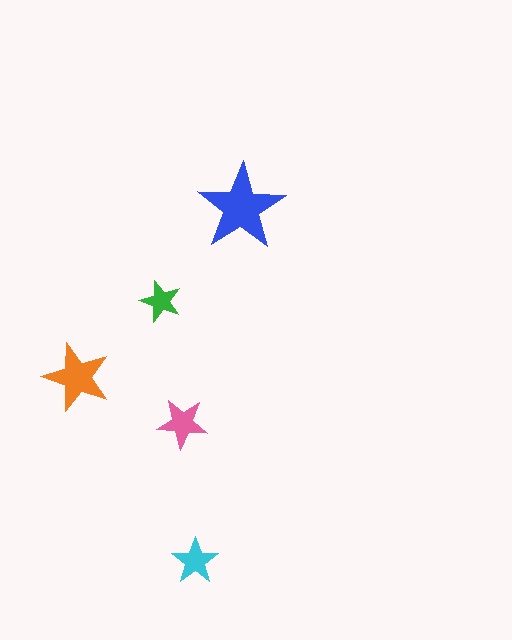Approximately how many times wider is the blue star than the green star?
About 2 times wider.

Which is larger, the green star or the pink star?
The pink one.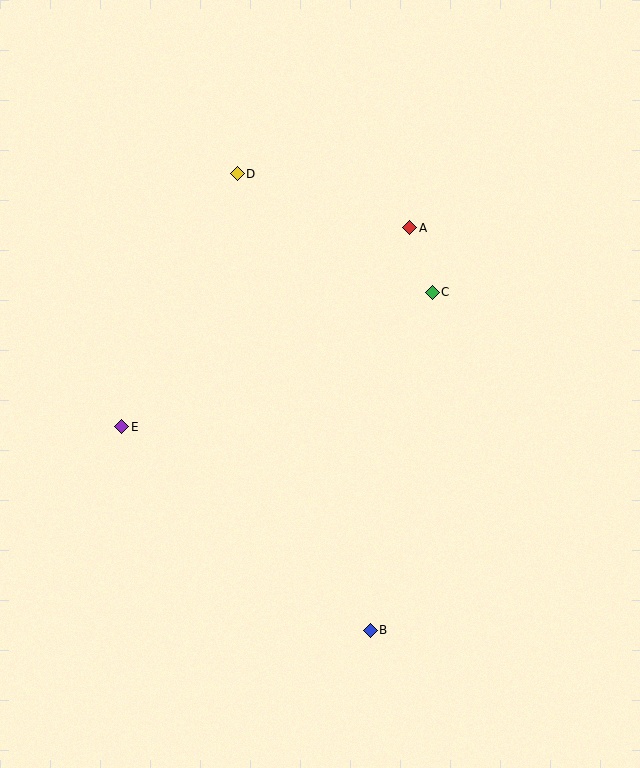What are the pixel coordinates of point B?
Point B is at (370, 630).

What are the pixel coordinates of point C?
Point C is at (432, 292).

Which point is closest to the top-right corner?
Point A is closest to the top-right corner.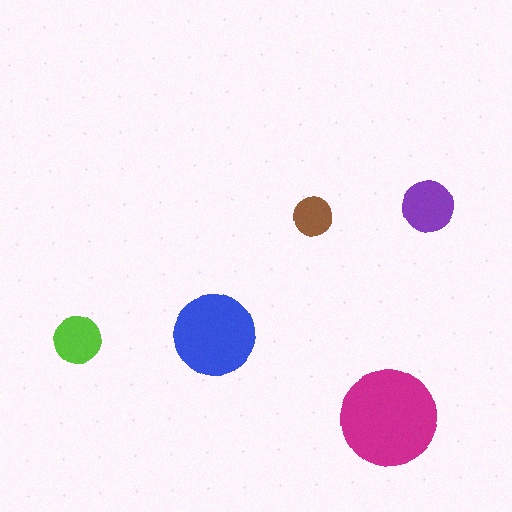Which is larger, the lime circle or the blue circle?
The blue one.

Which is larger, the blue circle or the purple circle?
The blue one.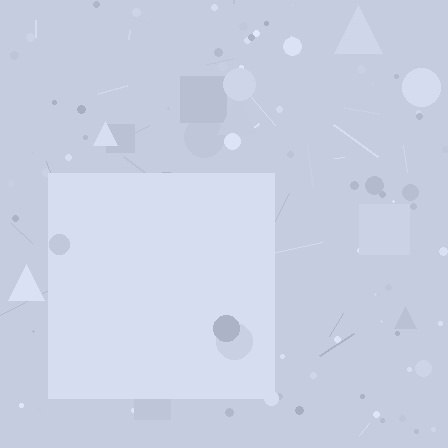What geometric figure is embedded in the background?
A square is embedded in the background.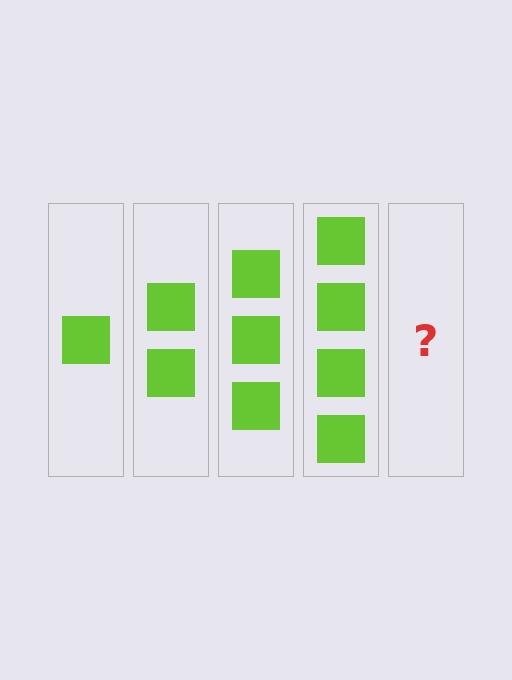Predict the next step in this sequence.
The next step is 5 squares.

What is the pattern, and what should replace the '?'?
The pattern is that each step adds one more square. The '?' should be 5 squares.